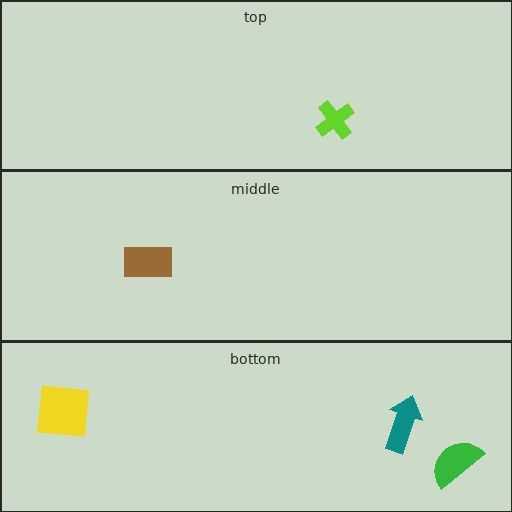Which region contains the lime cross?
The top region.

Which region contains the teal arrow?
The bottom region.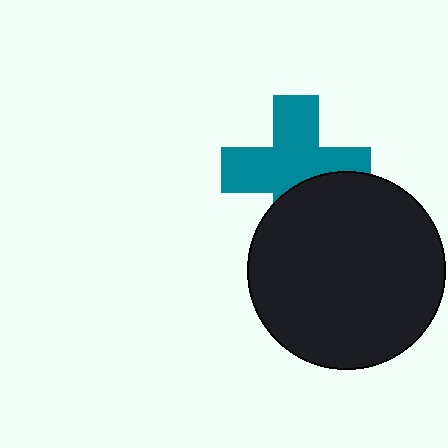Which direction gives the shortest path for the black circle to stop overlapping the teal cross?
Moving down gives the shortest separation.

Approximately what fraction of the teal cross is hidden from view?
Roughly 33% of the teal cross is hidden behind the black circle.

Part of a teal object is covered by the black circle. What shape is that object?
It is a cross.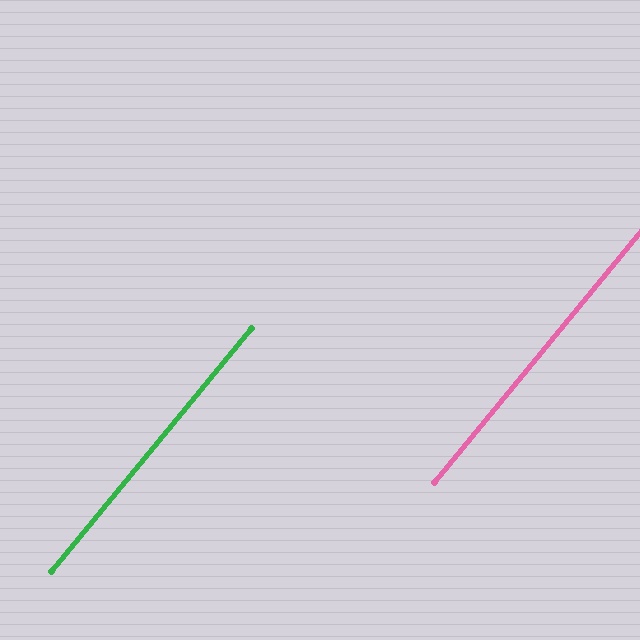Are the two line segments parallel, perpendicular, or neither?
Parallel — their directions differ by only 0.1°.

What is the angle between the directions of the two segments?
Approximately 0 degrees.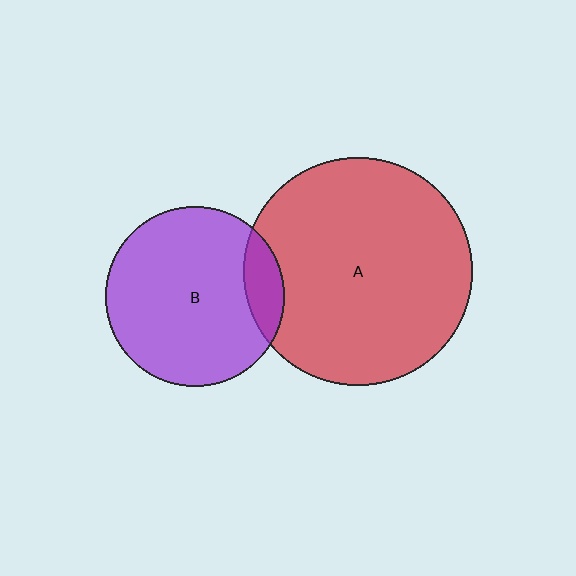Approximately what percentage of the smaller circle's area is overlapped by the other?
Approximately 10%.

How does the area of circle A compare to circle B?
Approximately 1.6 times.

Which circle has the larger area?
Circle A (red).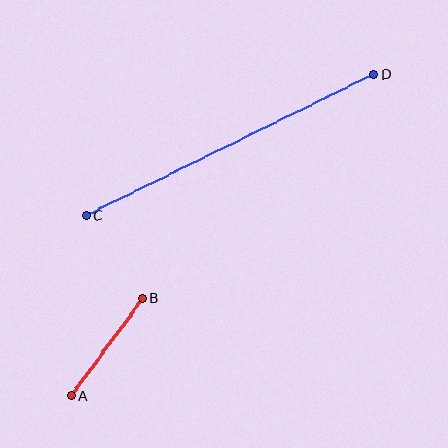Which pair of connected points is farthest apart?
Points C and D are farthest apart.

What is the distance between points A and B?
The distance is approximately 121 pixels.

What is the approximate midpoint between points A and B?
The midpoint is at approximately (107, 347) pixels.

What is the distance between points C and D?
The distance is approximately 320 pixels.